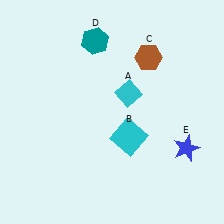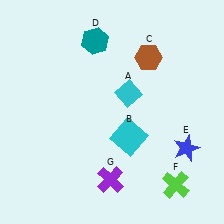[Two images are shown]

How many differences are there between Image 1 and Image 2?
There are 2 differences between the two images.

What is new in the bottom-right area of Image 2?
A lime cross (F) was added in the bottom-right area of Image 2.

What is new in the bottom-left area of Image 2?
A purple cross (G) was added in the bottom-left area of Image 2.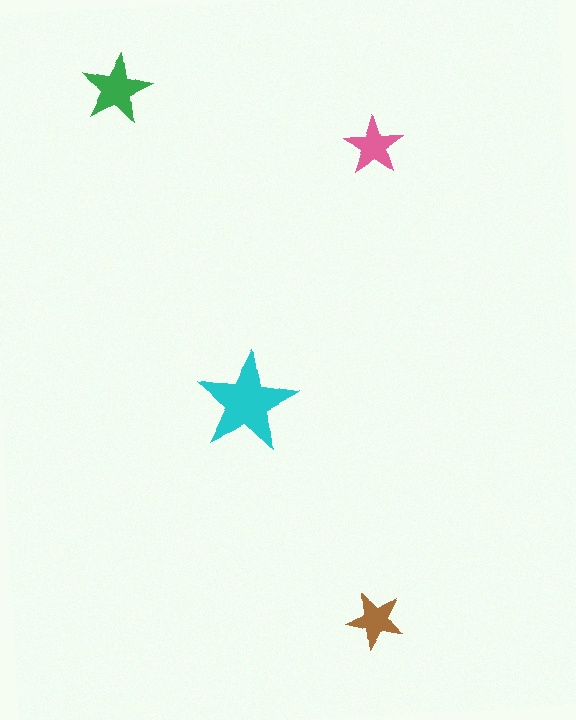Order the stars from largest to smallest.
the cyan one, the green one, the pink one, the brown one.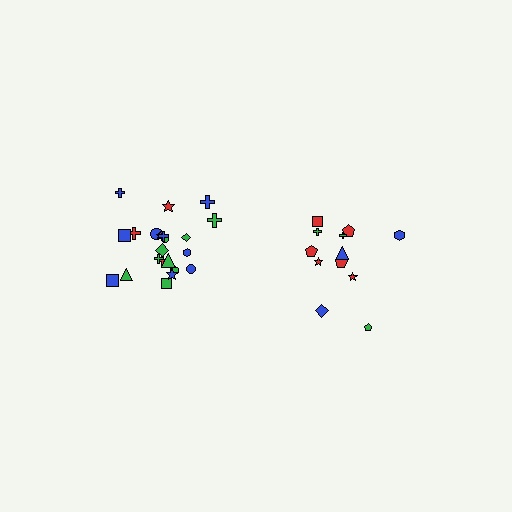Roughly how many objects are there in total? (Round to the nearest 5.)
Roughly 35 objects in total.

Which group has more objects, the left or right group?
The left group.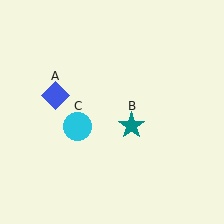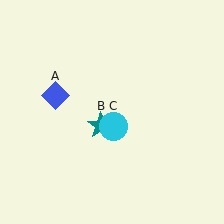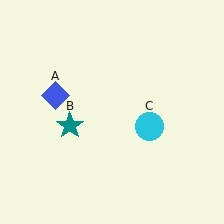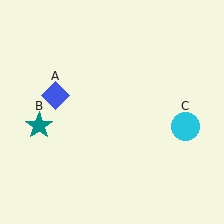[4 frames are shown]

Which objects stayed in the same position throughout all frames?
Blue diamond (object A) remained stationary.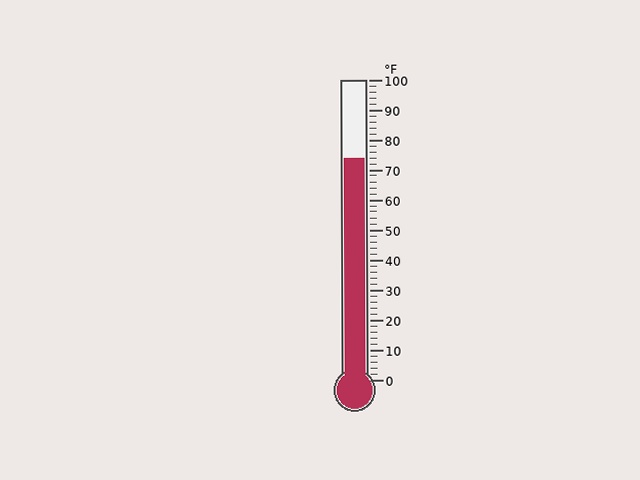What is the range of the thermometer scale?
The thermometer scale ranges from 0°F to 100°F.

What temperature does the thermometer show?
The thermometer shows approximately 74°F.